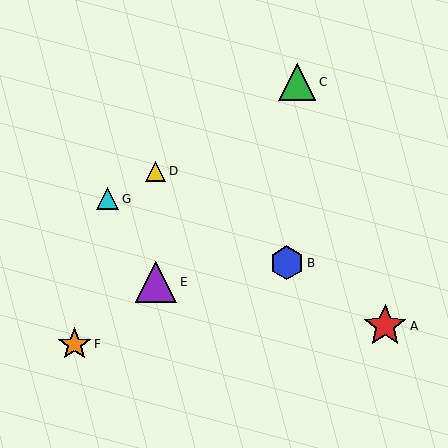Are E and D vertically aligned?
Yes, both are at x≈156.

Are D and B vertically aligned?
No, D is at x≈156 and B is at x≈287.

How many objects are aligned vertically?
2 objects (D, E) are aligned vertically.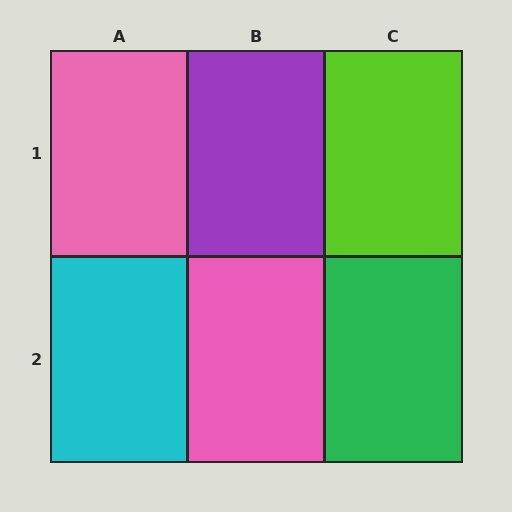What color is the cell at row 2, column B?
Pink.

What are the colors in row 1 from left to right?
Pink, purple, lime.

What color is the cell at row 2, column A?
Cyan.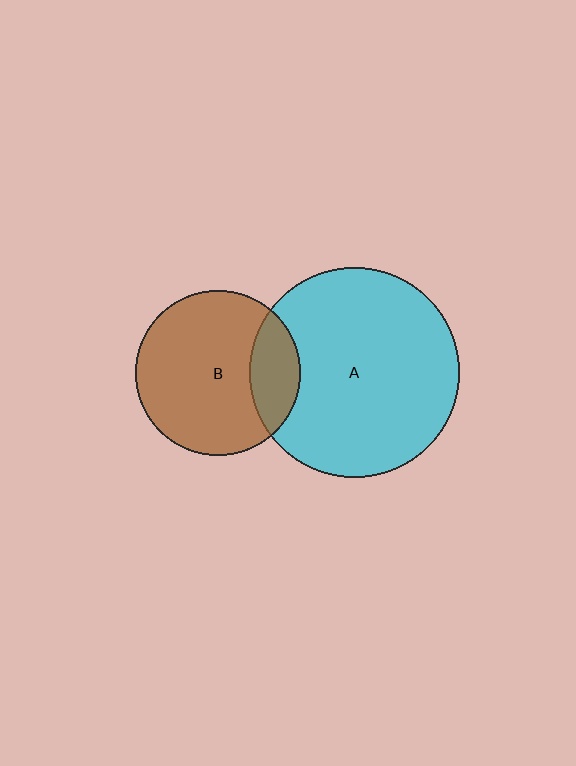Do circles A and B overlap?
Yes.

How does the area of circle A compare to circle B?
Approximately 1.6 times.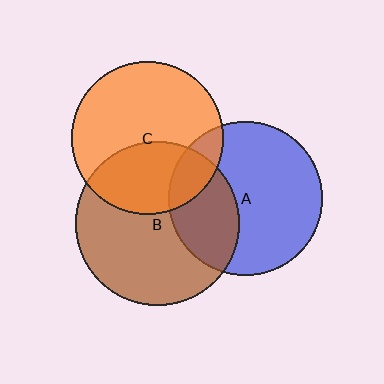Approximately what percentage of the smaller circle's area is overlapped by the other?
Approximately 30%.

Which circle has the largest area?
Circle B (brown).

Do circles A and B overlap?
Yes.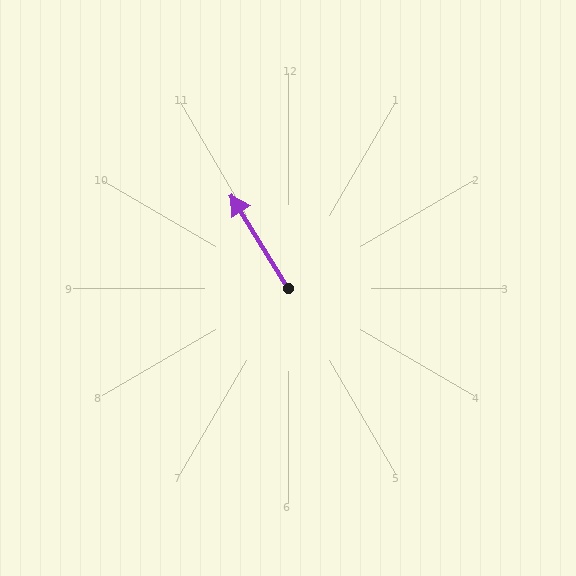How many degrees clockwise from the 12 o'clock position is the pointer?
Approximately 329 degrees.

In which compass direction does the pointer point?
Northwest.